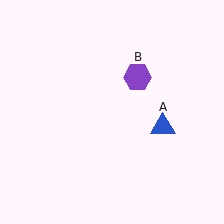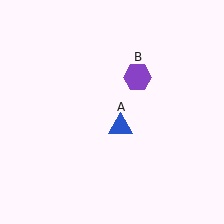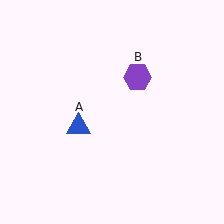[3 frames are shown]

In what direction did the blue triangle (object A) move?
The blue triangle (object A) moved left.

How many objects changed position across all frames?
1 object changed position: blue triangle (object A).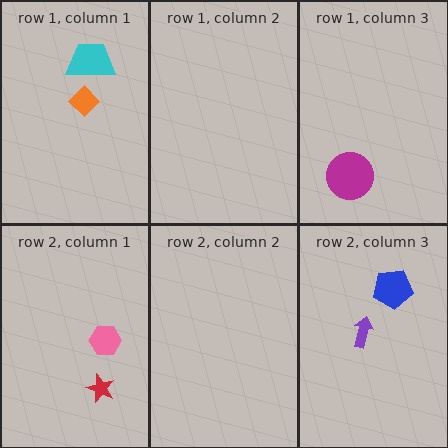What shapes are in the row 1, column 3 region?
The magenta circle.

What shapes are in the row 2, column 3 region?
The blue pentagon, the purple arrow.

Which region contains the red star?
The row 2, column 1 region.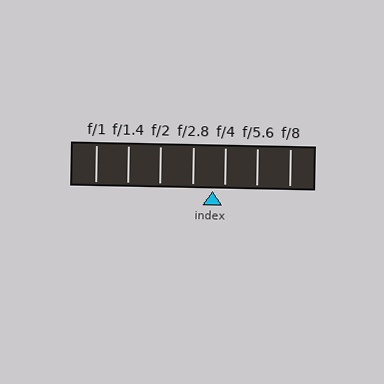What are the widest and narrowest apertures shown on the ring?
The widest aperture shown is f/1 and the narrowest is f/8.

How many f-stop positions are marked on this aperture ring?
There are 7 f-stop positions marked.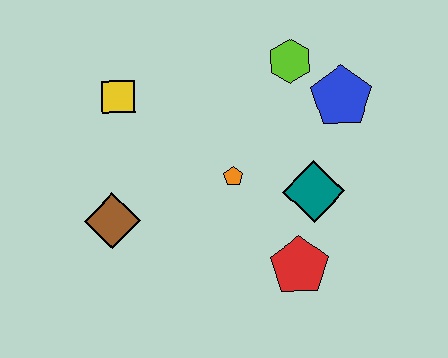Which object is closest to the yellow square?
The brown diamond is closest to the yellow square.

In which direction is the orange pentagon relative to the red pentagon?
The orange pentagon is above the red pentagon.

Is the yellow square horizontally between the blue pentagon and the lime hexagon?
No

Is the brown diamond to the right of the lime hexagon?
No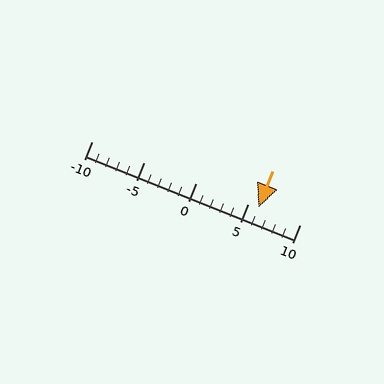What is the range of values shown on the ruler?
The ruler shows values from -10 to 10.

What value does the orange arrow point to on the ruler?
The orange arrow points to approximately 6.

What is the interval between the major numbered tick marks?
The major tick marks are spaced 5 units apart.